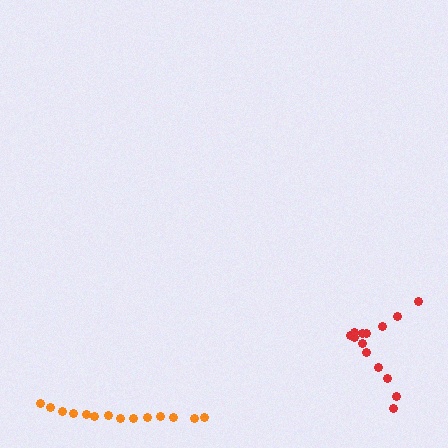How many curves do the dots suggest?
There are 2 distinct paths.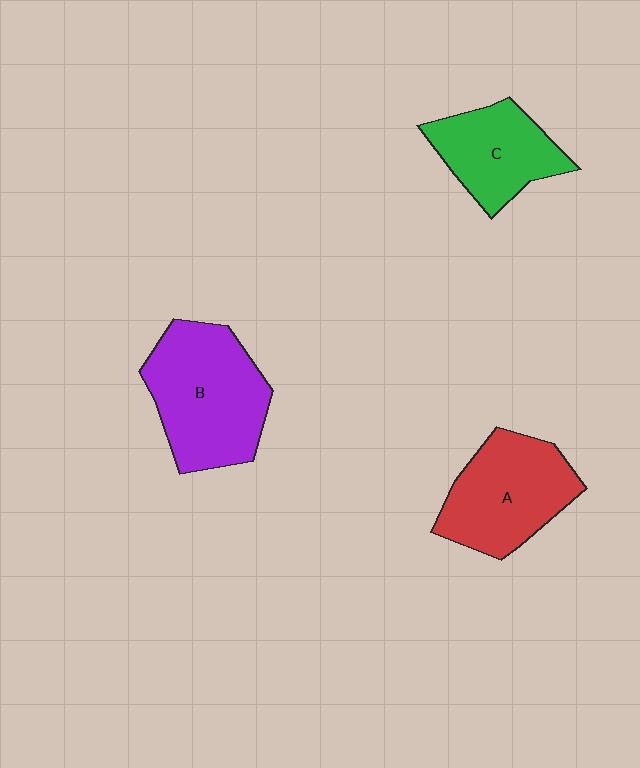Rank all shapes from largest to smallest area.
From largest to smallest: B (purple), A (red), C (green).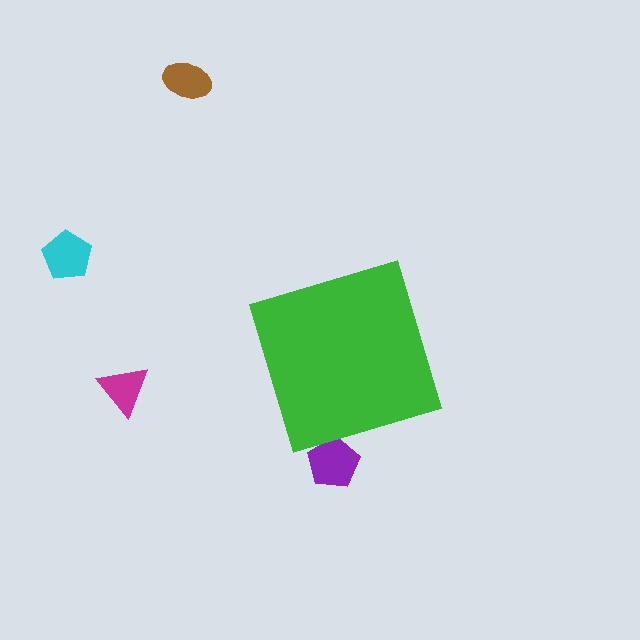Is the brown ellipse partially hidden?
No, the brown ellipse is fully visible.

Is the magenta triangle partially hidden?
No, the magenta triangle is fully visible.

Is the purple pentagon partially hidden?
Yes, the purple pentagon is partially hidden behind the green diamond.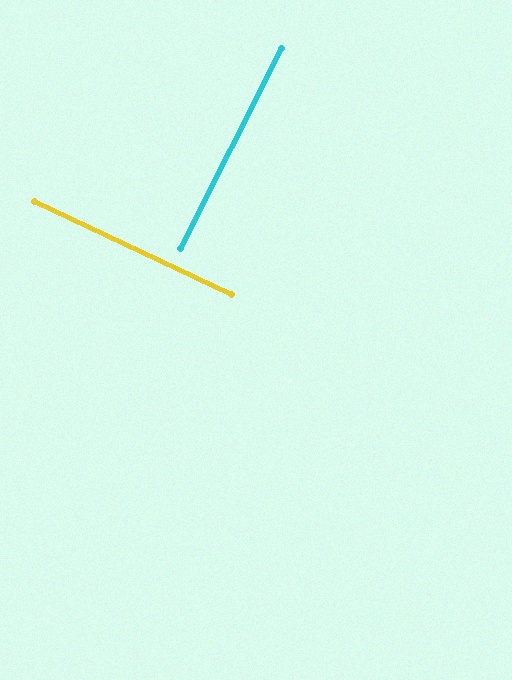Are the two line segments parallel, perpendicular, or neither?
Perpendicular — they meet at approximately 89°.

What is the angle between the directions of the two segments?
Approximately 89 degrees.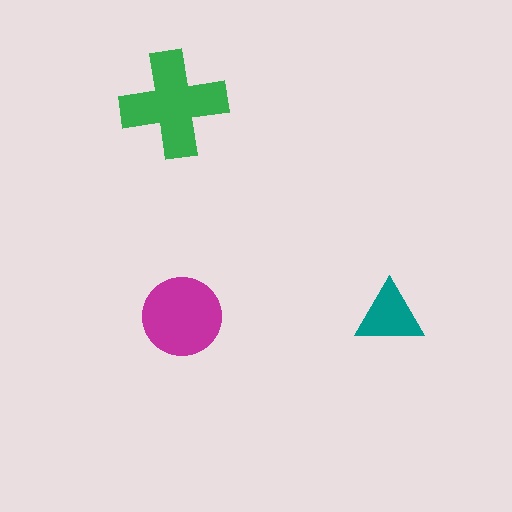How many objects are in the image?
There are 3 objects in the image.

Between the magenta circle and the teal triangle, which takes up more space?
The magenta circle.